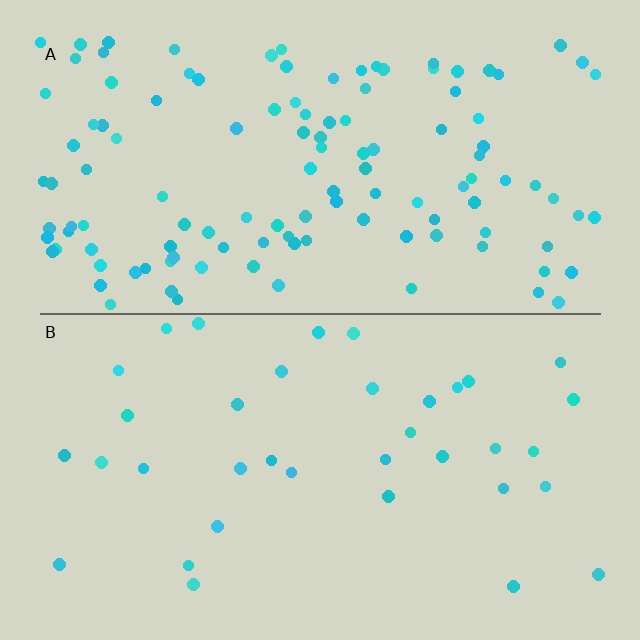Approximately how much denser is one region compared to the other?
Approximately 3.3× — region A over region B.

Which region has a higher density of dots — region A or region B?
A (the top).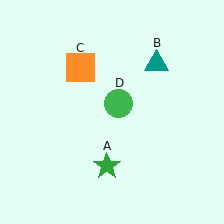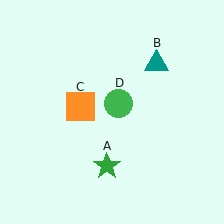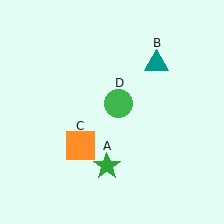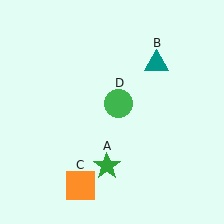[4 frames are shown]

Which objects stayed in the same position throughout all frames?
Green star (object A) and teal triangle (object B) and green circle (object D) remained stationary.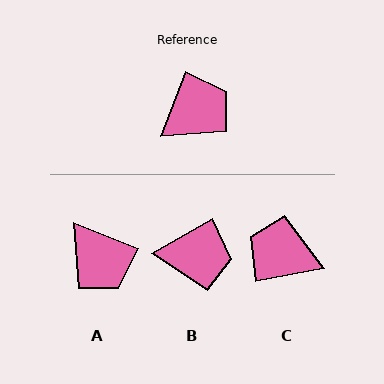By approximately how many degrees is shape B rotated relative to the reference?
Approximately 39 degrees clockwise.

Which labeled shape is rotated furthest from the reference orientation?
C, about 122 degrees away.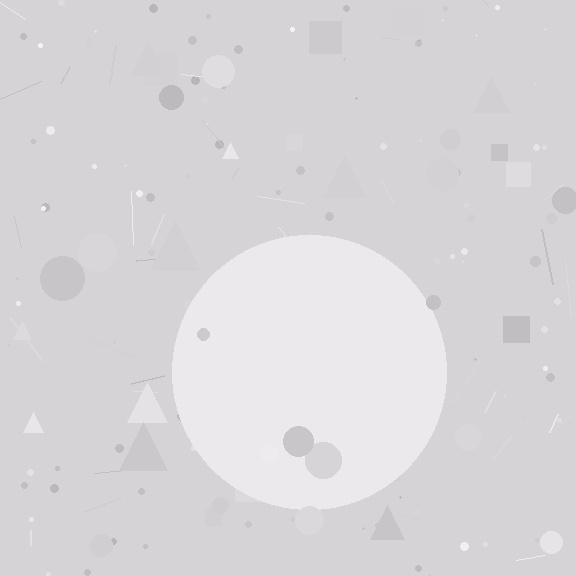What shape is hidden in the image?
A circle is hidden in the image.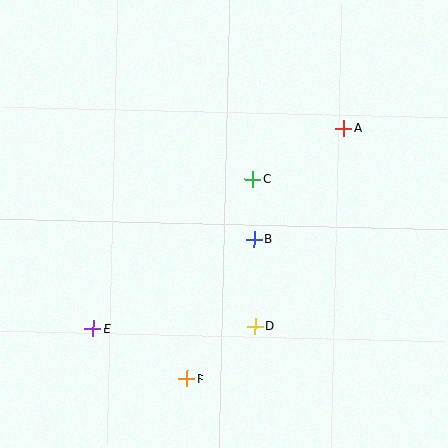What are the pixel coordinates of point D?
Point D is at (255, 326).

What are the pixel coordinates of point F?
Point F is at (187, 379).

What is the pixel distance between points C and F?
The distance between C and F is 210 pixels.